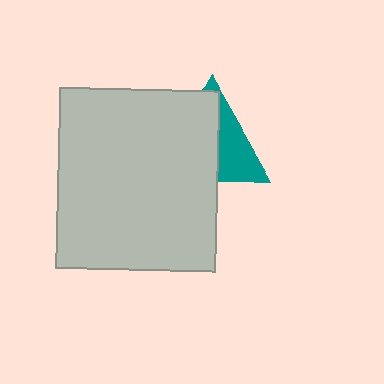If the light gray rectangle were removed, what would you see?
You would see the complete teal triangle.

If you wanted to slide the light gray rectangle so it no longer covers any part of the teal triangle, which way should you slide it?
Slide it left — that is the most direct way to separate the two shapes.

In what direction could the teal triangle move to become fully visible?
The teal triangle could move right. That would shift it out from behind the light gray rectangle entirely.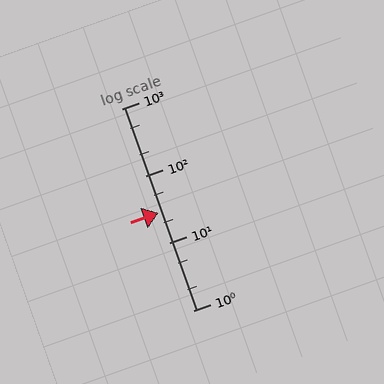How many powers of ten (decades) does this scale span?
The scale spans 3 decades, from 1 to 1000.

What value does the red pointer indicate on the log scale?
The pointer indicates approximately 28.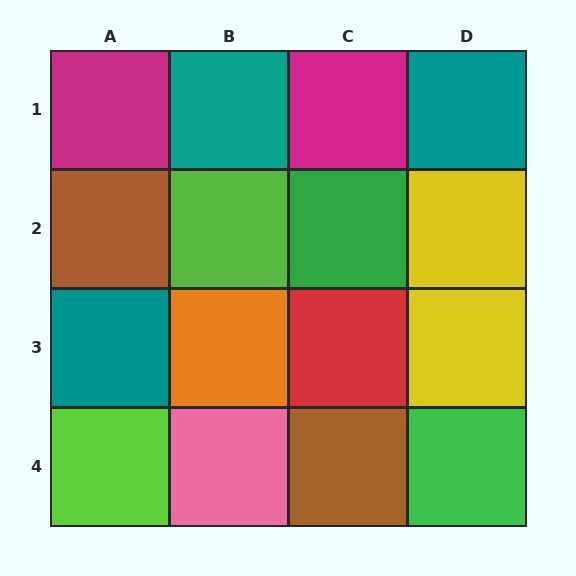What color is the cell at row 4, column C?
Brown.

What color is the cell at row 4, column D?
Green.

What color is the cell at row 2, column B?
Lime.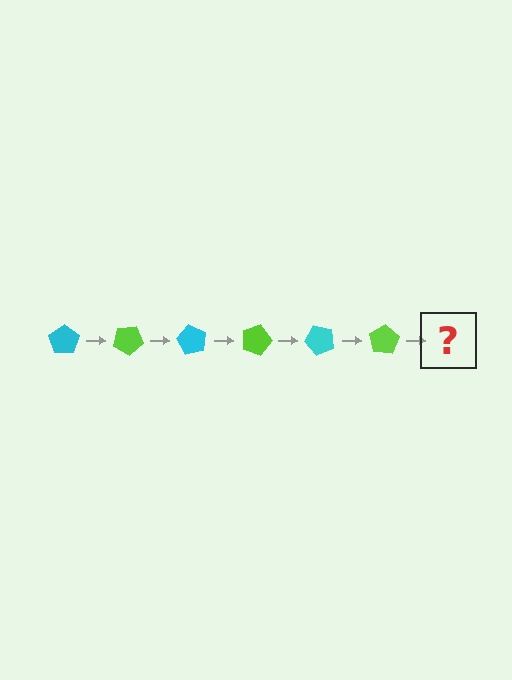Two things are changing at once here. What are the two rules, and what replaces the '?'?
The two rules are that it rotates 30 degrees each step and the color cycles through cyan and lime. The '?' should be a cyan pentagon, rotated 180 degrees from the start.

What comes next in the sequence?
The next element should be a cyan pentagon, rotated 180 degrees from the start.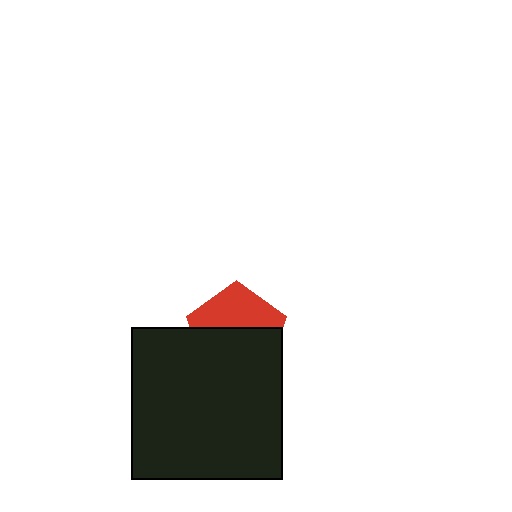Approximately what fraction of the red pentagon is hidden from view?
Roughly 56% of the red pentagon is hidden behind the black rectangle.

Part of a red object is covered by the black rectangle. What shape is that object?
It is a pentagon.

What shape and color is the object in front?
The object in front is a black rectangle.